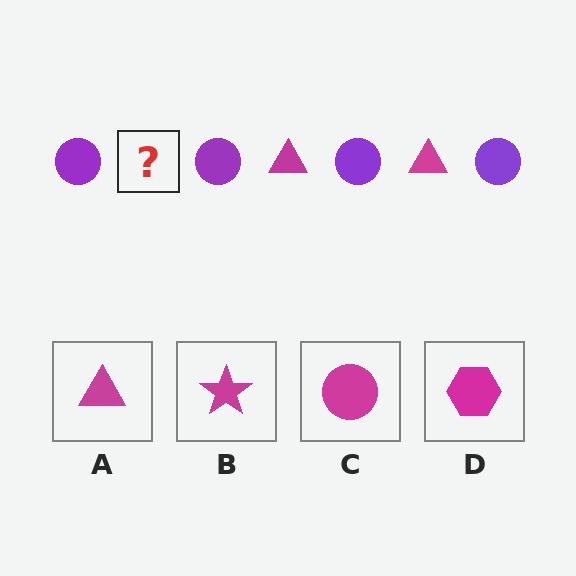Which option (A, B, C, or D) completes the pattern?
A.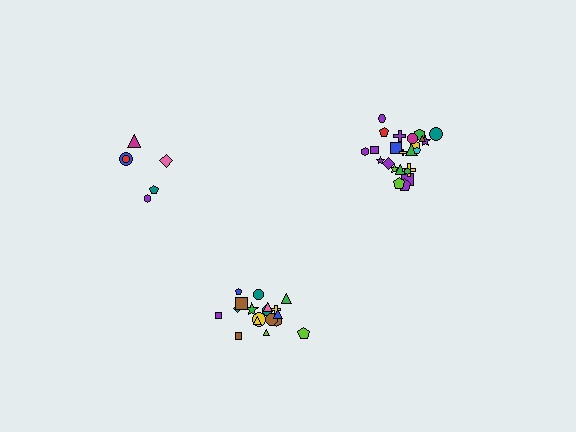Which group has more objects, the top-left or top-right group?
The top-right group.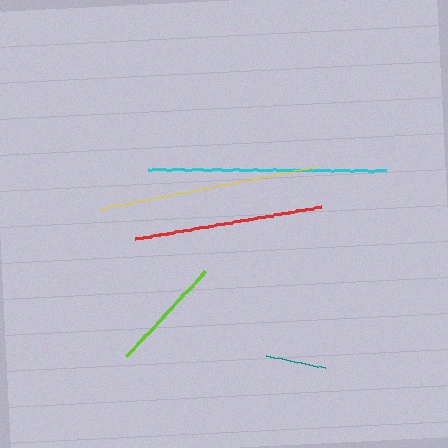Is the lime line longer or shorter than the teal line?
The lime line is longer than the teal line.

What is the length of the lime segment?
The lime segment is approximately 116 pixels long.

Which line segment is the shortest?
The teal line is the shortest at approximately 61 pixels.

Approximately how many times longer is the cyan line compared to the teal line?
The cyan line is approximately 3.9 times the length of the teal line.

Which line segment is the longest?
The cyan line is the longest at approximately 237 pixels.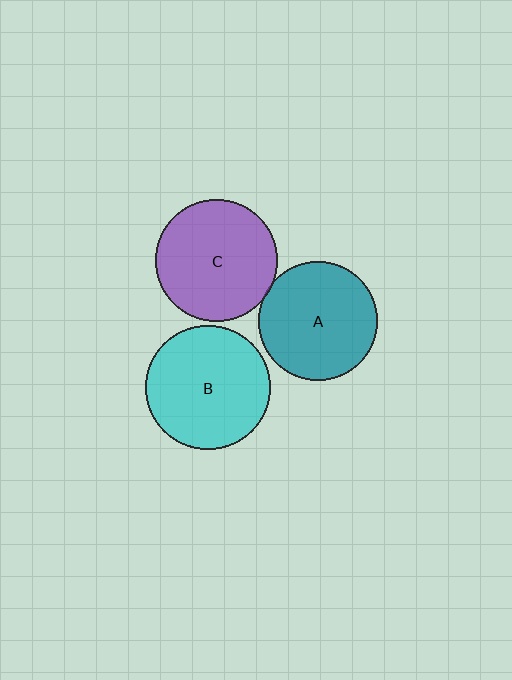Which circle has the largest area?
Circle B (cyan).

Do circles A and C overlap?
Yes.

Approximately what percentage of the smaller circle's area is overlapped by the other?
Approximately 5%.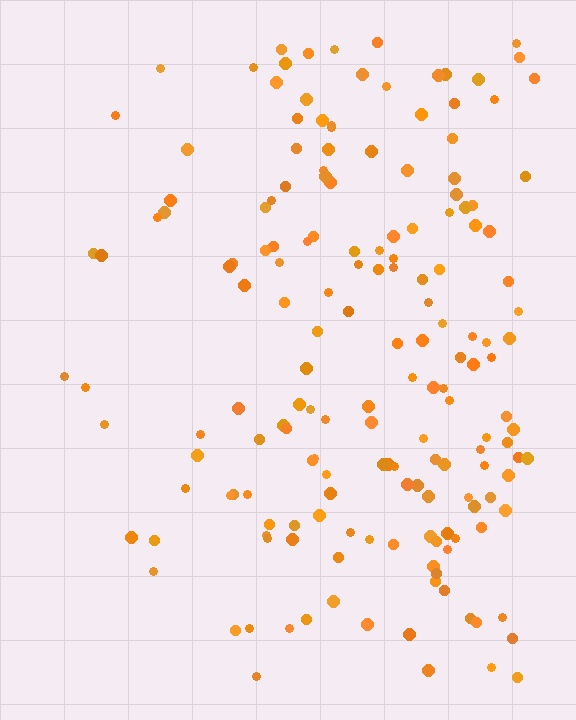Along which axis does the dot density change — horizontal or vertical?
Horizontal.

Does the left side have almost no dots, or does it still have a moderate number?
Still a moderate number, just noticeably fewer than the right.